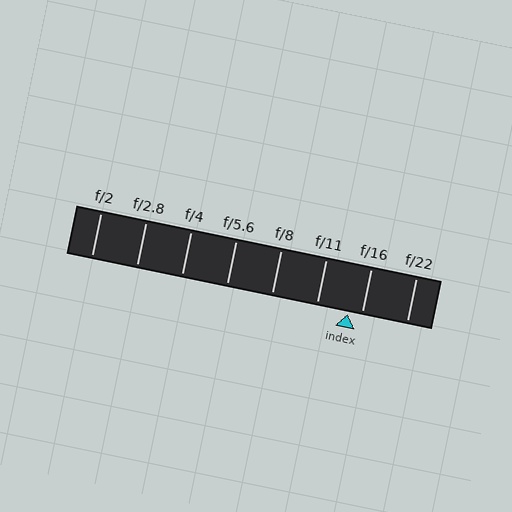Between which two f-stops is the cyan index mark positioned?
The index mark is between f/11 and f/16.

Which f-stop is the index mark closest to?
The index mark is closest to f/16.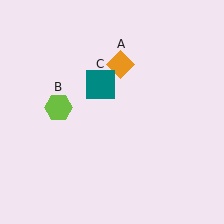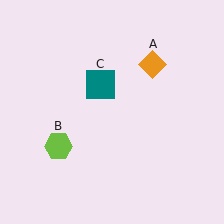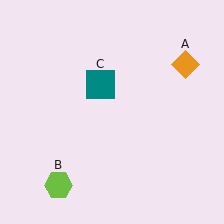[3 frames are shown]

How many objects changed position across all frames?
2 objects changed position: orange diamond (object A), lime hexagon (object B).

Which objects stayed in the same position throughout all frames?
Teal square (object C) remained stationary.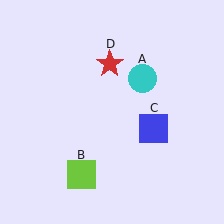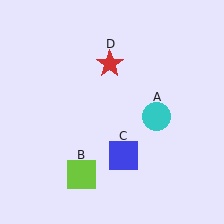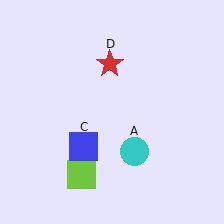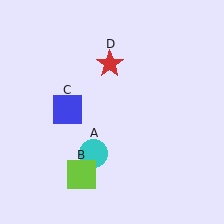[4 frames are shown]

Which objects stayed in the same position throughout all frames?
Lime square (object B) and red star (object D) remained stationary.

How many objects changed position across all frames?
2 objects changed position: cyan circle (object A), blue square (object C).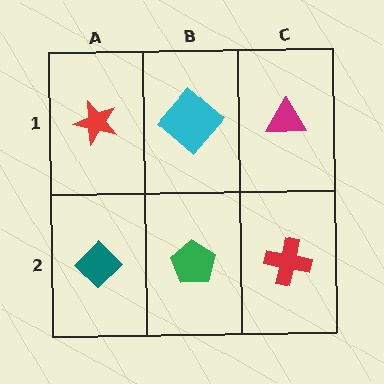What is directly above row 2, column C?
A magenta triangle.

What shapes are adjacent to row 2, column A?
A red star (row 1, column A), a green pentagon (row 2, column B).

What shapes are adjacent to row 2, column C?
A magenta triangle (row 1, column C), a green pentagon (row 2, column B).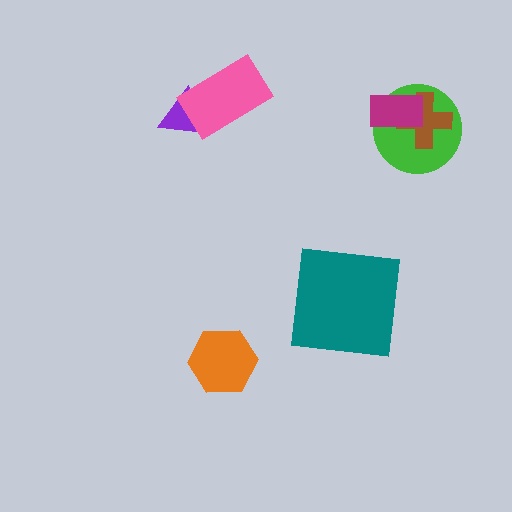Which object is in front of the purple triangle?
The pink rectangle is in front of the purple triangle.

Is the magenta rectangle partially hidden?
No, no other shape covers it.